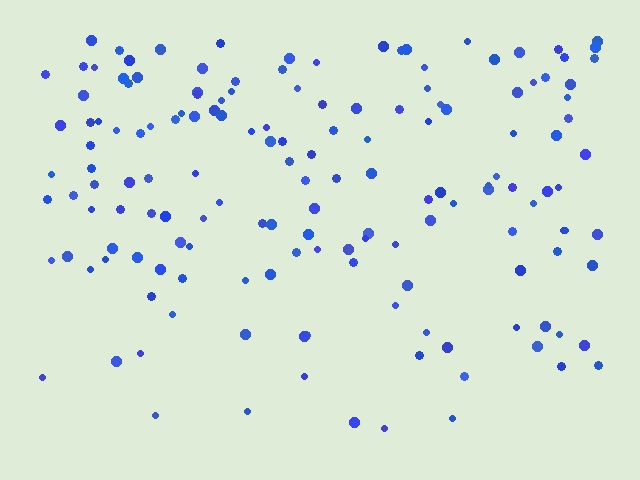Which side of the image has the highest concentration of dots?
The top.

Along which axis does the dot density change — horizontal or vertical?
Vertical.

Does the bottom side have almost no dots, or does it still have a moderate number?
Still a moderate number, just noticeably fewer than the top.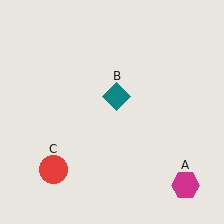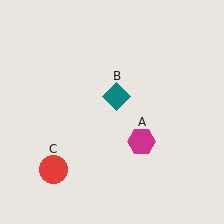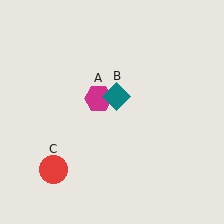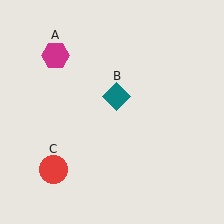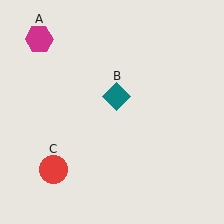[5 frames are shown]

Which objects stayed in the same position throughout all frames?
Teal diamond (object B) and red circle (object C) remained stationary.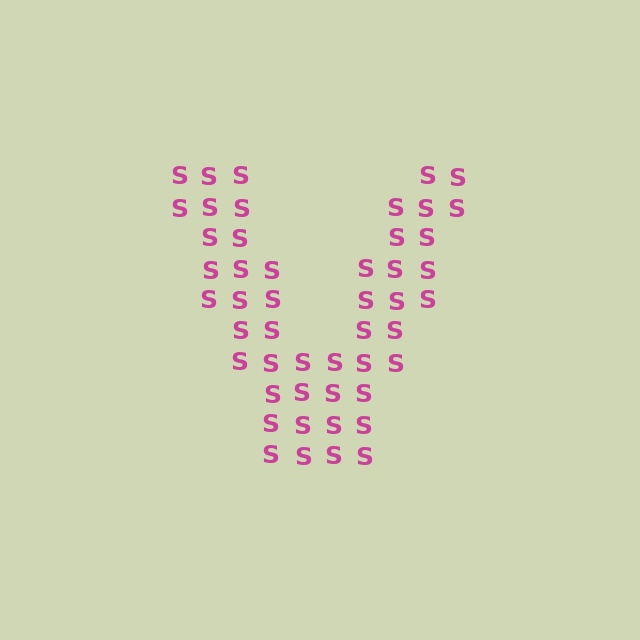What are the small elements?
The small elements are letter S's.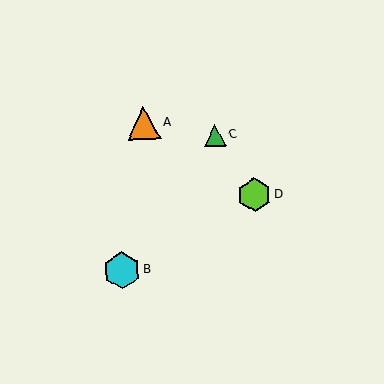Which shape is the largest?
The cyan hexagon (labeled B) is the largest.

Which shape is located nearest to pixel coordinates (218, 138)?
The green triangle (labeled C) at (215, 135) is nearest to that location.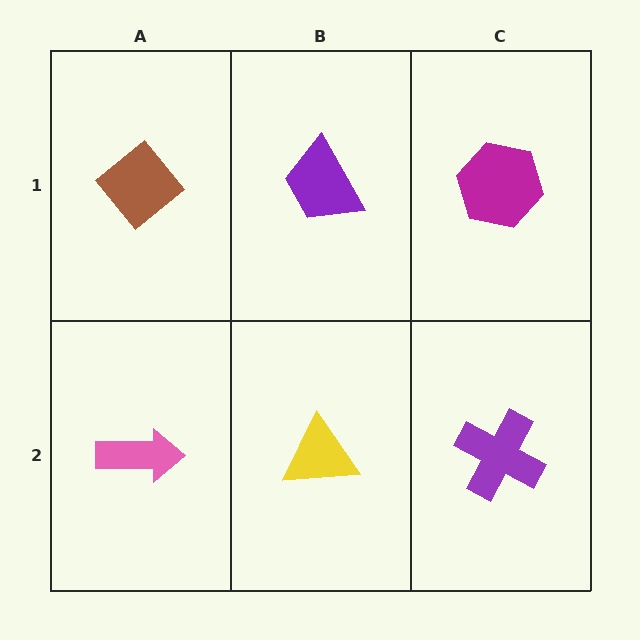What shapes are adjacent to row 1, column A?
A pink arrow (row 2, column A), a purple trapezoid (row 1, column B).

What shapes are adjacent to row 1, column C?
A purple cross (row 2, column C), a purple trapezoid (row 1, column B).